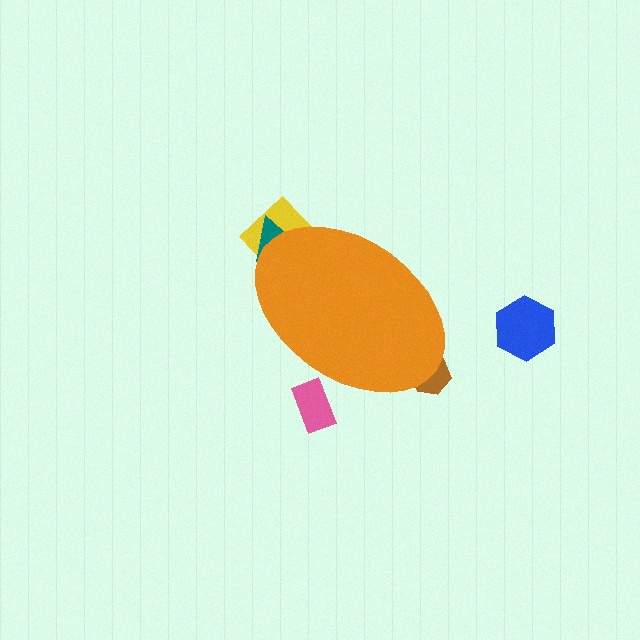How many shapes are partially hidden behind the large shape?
4 shapes are partially hidden.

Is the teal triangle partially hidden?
Yes, the teal triangle is partially hidden behind the orange ellipse.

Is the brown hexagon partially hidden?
Yes, the brown hexagon is partially hidden behind the orange ellipse.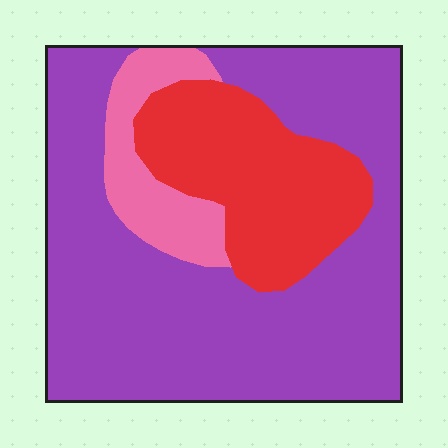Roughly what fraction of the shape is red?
Red covers around 25% of the shape.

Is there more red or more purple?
Purple.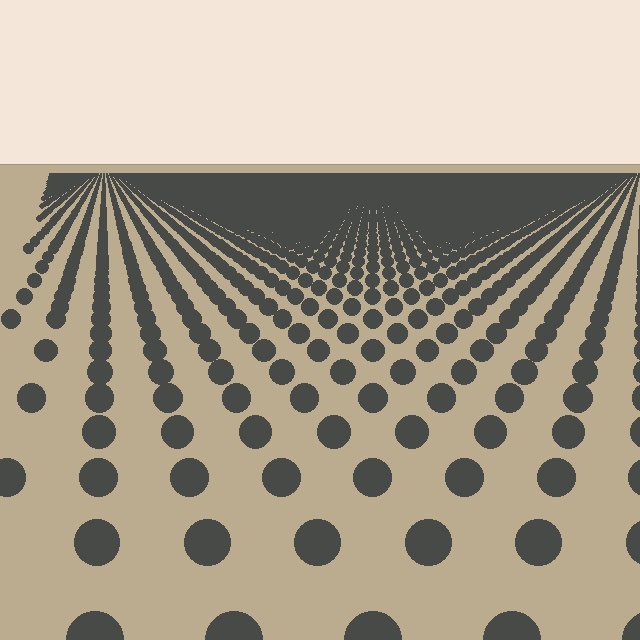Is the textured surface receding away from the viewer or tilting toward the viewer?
The surface is receding away from the viewer. Texture elements get smaller and denser toward the top.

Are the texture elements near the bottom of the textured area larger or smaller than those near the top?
Larger. Near the bottom, elements are closer to the viewer and appear at a bigger on-screen size.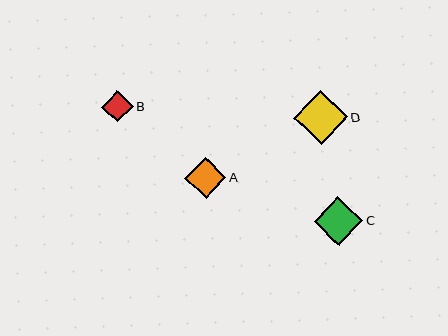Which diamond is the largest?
Diamond D is the largest with a size of approximately 54 pixels.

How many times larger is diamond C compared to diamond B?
Diamond C is approximately 1.6 times the size of diamond B.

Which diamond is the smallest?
Diamond B is the smallest with a size of approximately 31 pixels.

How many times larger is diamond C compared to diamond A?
Diamond C is approximately 1.2 times the size of diamond A.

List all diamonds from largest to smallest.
From largest to smallest: D, C, A, B.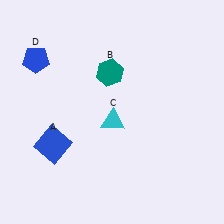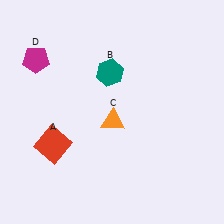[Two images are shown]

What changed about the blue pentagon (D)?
In Image 1, D is blue. In Image 2, it changed to magenta.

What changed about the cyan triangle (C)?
In Image 1, C is cyan. In Image 2, it changed to orange.